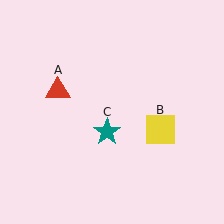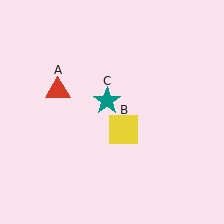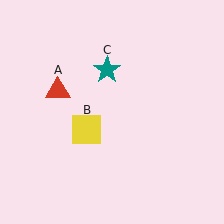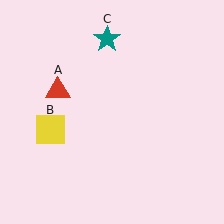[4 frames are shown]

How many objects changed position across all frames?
2 objects changed position: yellow square (object B), teal star (object C).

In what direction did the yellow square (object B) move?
The yellow square (object B) moved left.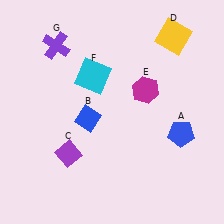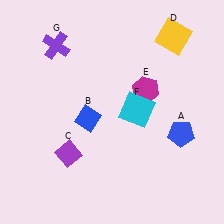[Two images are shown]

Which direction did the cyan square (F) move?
The cyan square (F) moved right.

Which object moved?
The cyan square (F) moved right.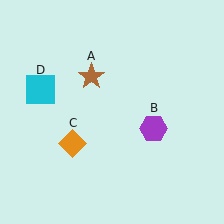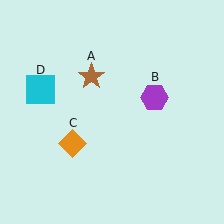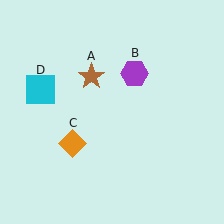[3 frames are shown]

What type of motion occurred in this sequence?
The purple hexagon (object B) rotated counterclockwise around the center of the scene.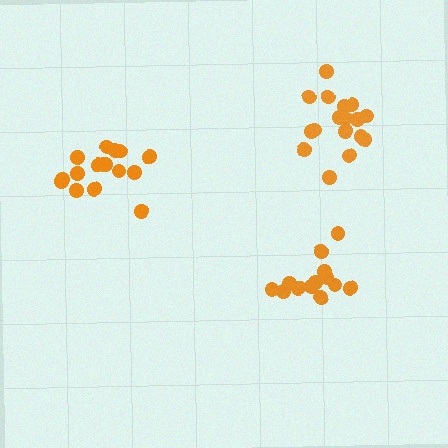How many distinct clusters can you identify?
There are 3 distinct clusters.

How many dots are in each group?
Group 1: 17 dots, Group 2: 13 dots, Group 3: 16 dots (46 total).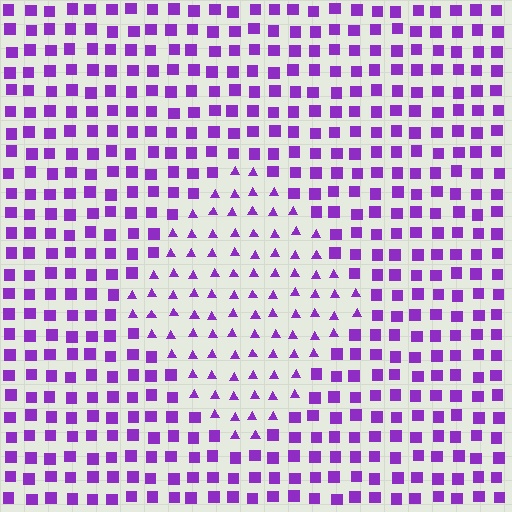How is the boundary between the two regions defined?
The boundary is defined by a change in element shape: triangles inside vs. squares outside. All elements share the same color and spacing.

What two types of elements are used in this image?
The image uses triangles inside the diamond region and squares outside it.